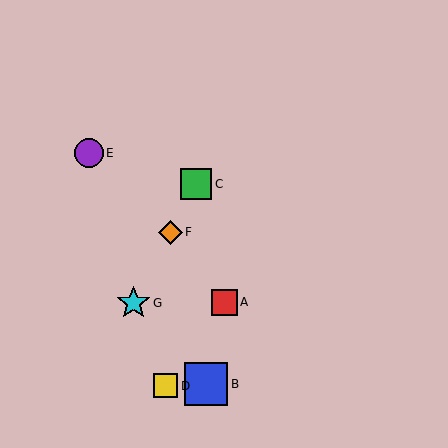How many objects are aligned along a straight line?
3 objects (C, F, G) are aligned along a straight line.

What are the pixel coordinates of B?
Object B is at (206, 384).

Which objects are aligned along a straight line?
Objects C, F, G are aligned along a straight line.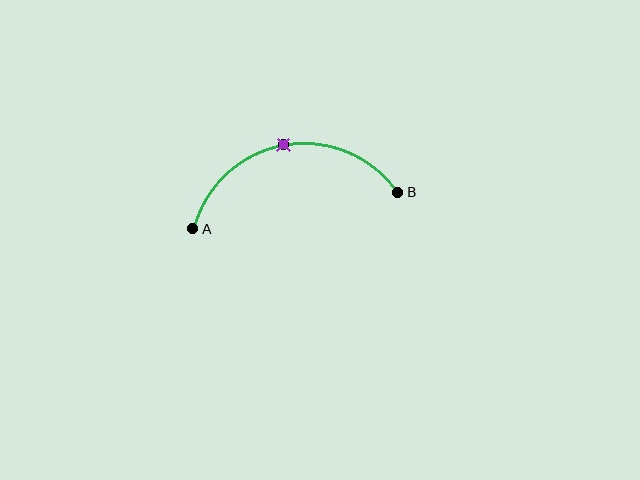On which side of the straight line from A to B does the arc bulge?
The arc bulges above the straight line connecting A and B.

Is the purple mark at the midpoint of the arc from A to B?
Yes. The purple mark lies on the arc at equal arc-length from both A and B — it is the arc midpoint.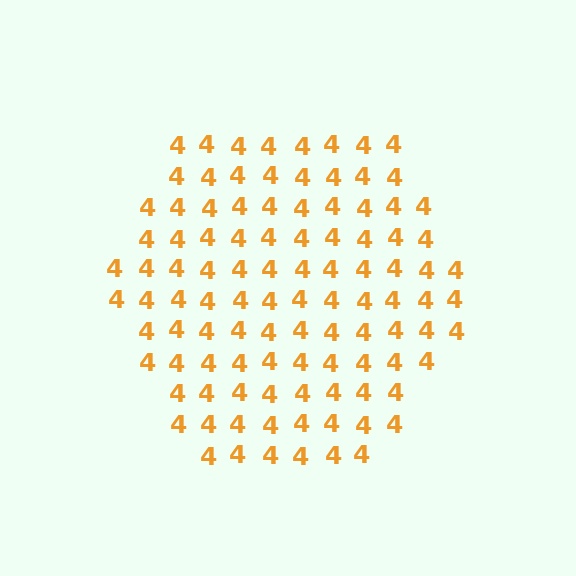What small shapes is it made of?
It is made of small digit 4's.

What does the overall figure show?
The overall figure shows a hexagon.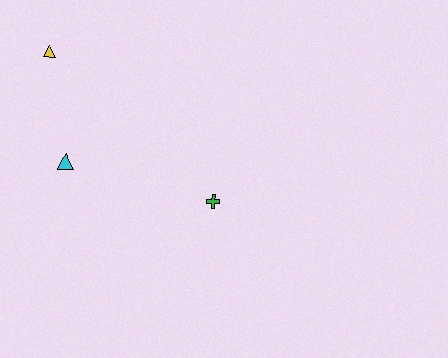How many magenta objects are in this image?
There are no magenta objects.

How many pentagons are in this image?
There are no pentagons.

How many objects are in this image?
There are 3 objects.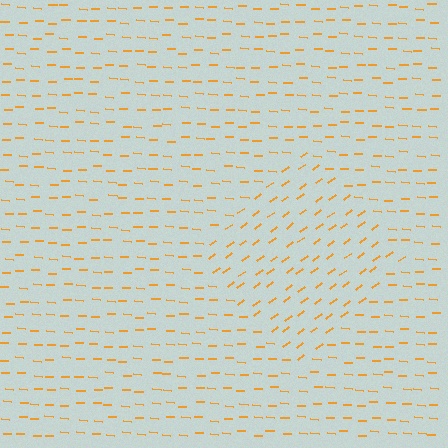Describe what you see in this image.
The image is filled with small orange line segments. A diamond region in the image has lines oriented differently from the surrounding lines, creating a visible texture boundary.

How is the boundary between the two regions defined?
The boundary is defined purely by a change in line orientation (approximately 40 degrees difference). All lines are the same color and thickness.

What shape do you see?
I see a diamond.